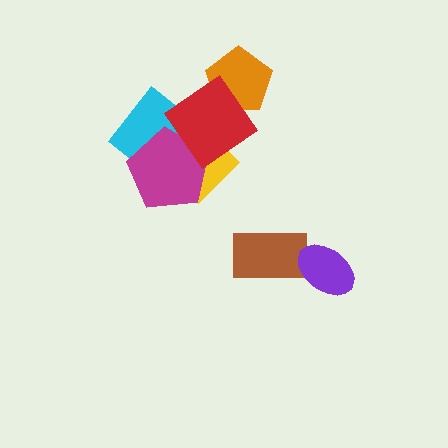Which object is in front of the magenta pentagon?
The red diamond is in front of the magenta pentagon.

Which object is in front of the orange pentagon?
The red diamond is in front of the orange pentagon.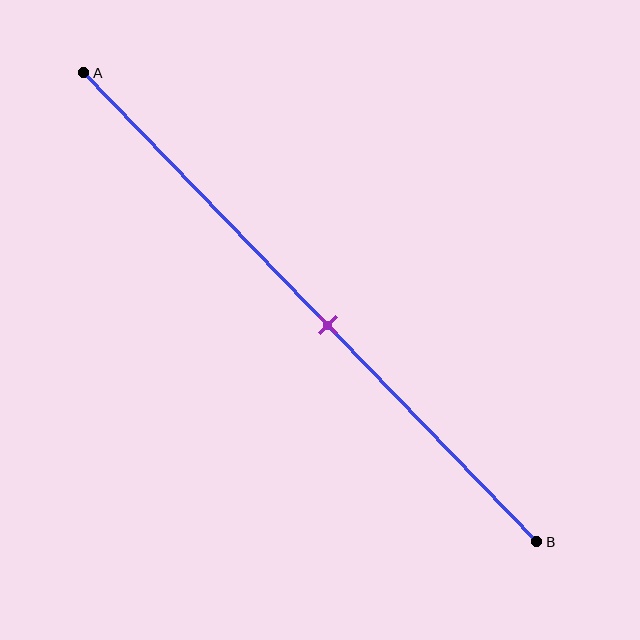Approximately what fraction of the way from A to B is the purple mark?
The purple mark is approximately 55% of the way from A to B.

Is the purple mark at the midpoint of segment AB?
No, the mark is at about 55% from A, not at the 50% midpoint.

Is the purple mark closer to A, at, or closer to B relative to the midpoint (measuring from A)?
The purple mark is closer to point B than the midpoint of segment AB.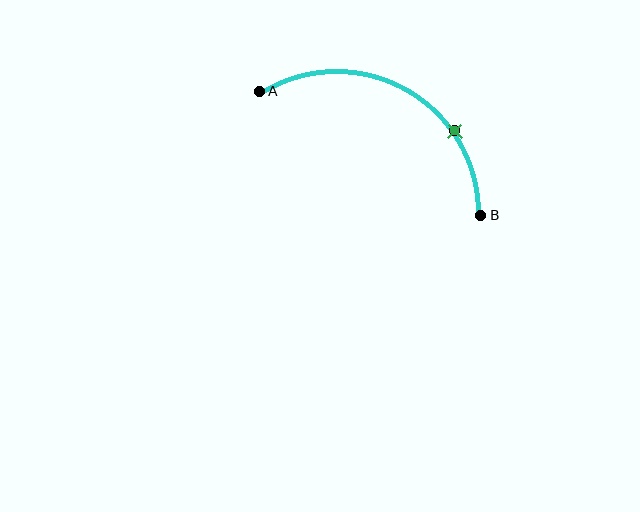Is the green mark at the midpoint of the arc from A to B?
No. The green mark lies on the arc but is closer to endpoint B. The arc midpoint would be at the point on the curve equidistant along the arc from both A and B.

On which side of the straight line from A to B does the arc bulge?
The arc bulges above the straight line connecting A and B.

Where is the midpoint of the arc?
The arc midpoint is the point on the curve farthest from the straight line joining A and B. It sits above that line.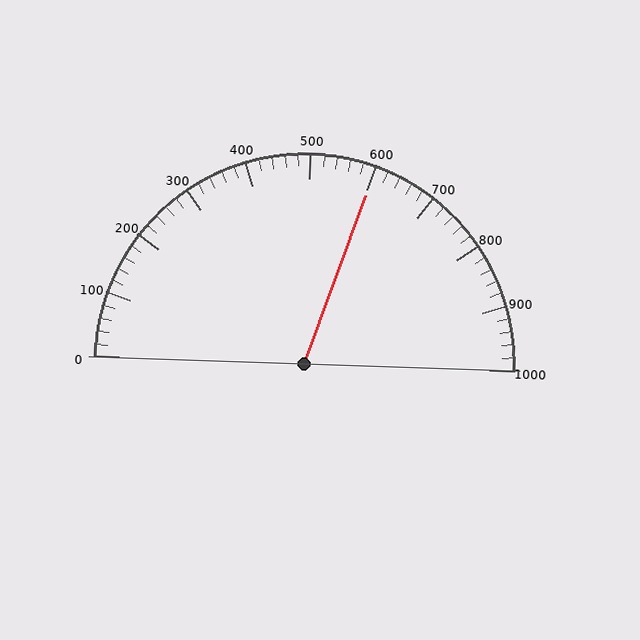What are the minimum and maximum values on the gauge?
The gauge ranges from 0 to 1000.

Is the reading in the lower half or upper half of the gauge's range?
The reading is in the upper half of the range (0 to 1000).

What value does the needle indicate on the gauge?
The needle indicates approximately 600.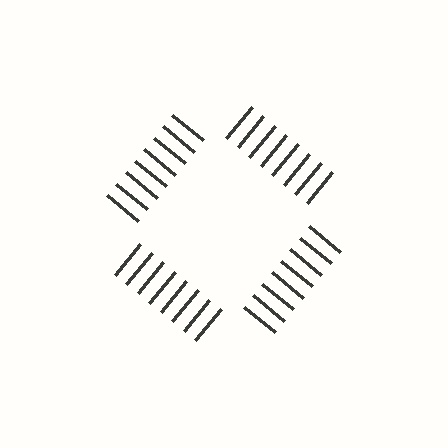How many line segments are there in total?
32 — 8 along each of the 4 edges.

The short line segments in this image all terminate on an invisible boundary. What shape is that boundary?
An illusory square — the line segments terminate on its edges but no continuous stroke is drawn.